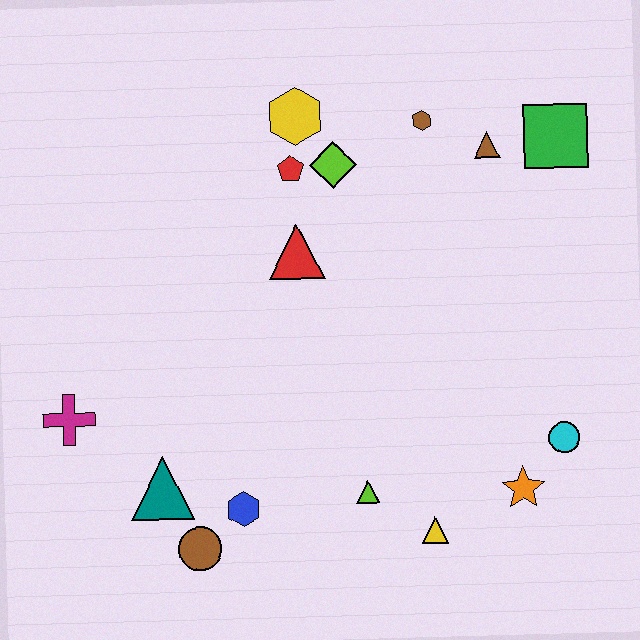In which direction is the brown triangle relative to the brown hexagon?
The brown triangle is to the right of the brown hexagon.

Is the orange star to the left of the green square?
Yes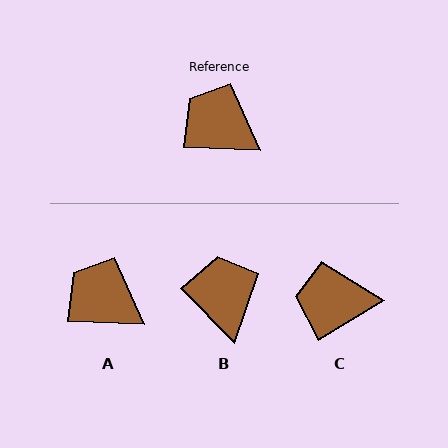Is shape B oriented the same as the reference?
No, it is off by about 43 degrees.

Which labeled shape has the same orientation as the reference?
A.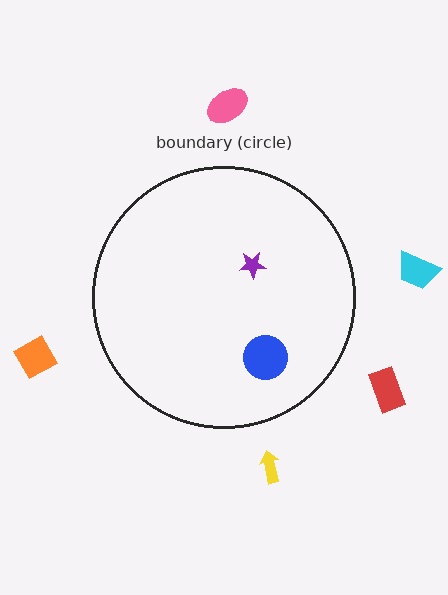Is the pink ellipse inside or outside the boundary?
Outside.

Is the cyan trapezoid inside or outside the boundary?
Outside.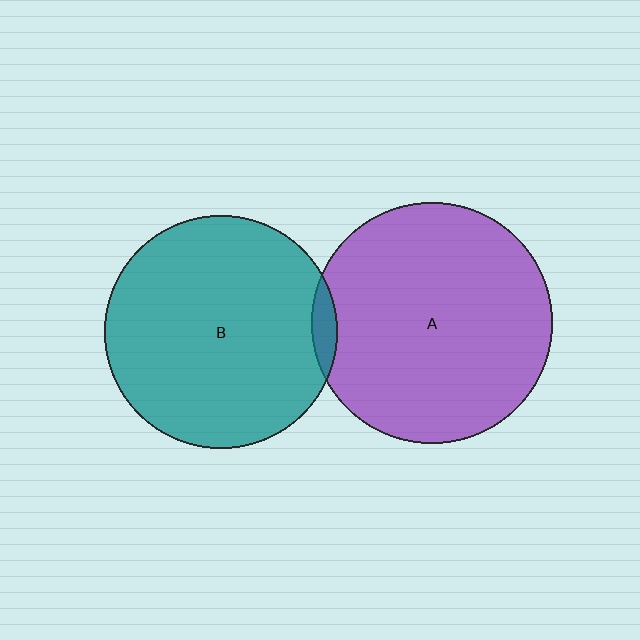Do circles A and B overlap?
Yes.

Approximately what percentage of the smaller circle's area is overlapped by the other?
Approximately 5%.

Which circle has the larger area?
Circle A (purple).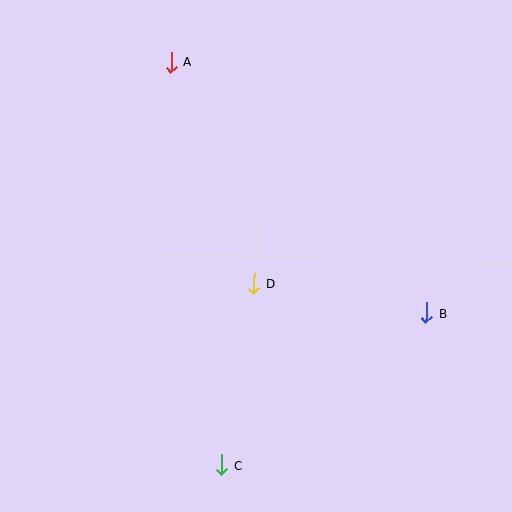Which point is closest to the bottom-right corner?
Point B is closest to the bottom-right corner.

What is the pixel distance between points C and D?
The distance between C and D is 184 pixels.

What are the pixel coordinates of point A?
Point A is at (171, 62).